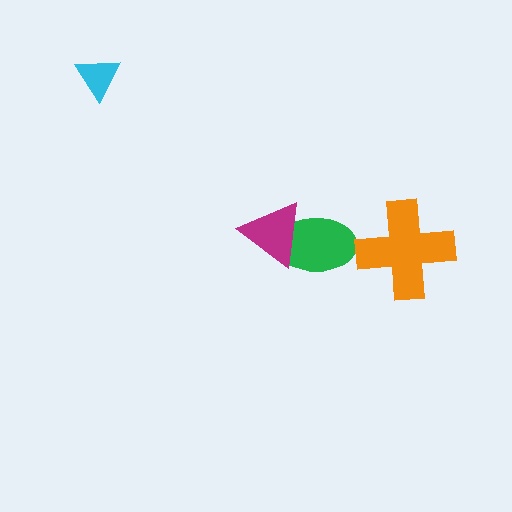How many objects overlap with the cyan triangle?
0 objects overlap with the cyan triangle.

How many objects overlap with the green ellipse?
1 object overlaps with the green ellipse.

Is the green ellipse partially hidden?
Yes, it is partially covered by another shape.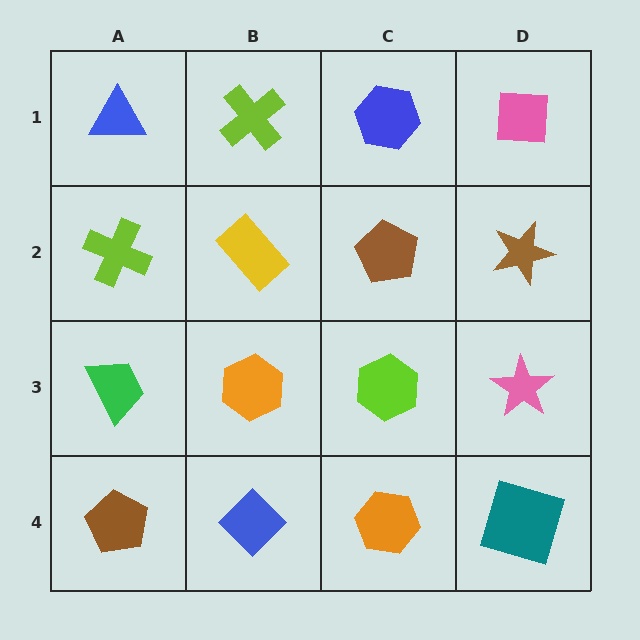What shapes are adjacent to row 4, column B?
An orange hexagon (row 3, column B), a brown pentagon (row 4, column A), an orange hexagon (row 4, column C).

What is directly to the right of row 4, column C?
A teal square.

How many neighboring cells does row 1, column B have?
3.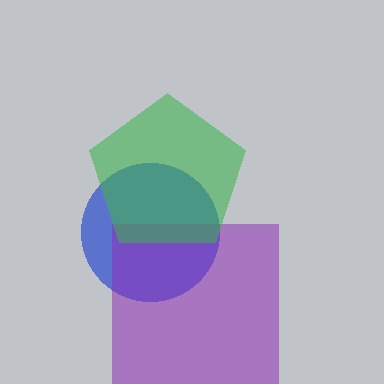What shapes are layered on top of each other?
The layered shapes are: a blue circle, a purple square, a green pentagon.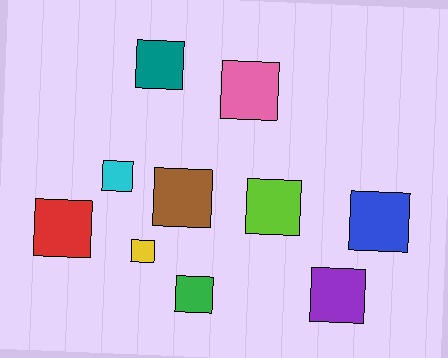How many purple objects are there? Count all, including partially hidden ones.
There is 1 purple object.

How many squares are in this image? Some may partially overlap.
There are 10 squares.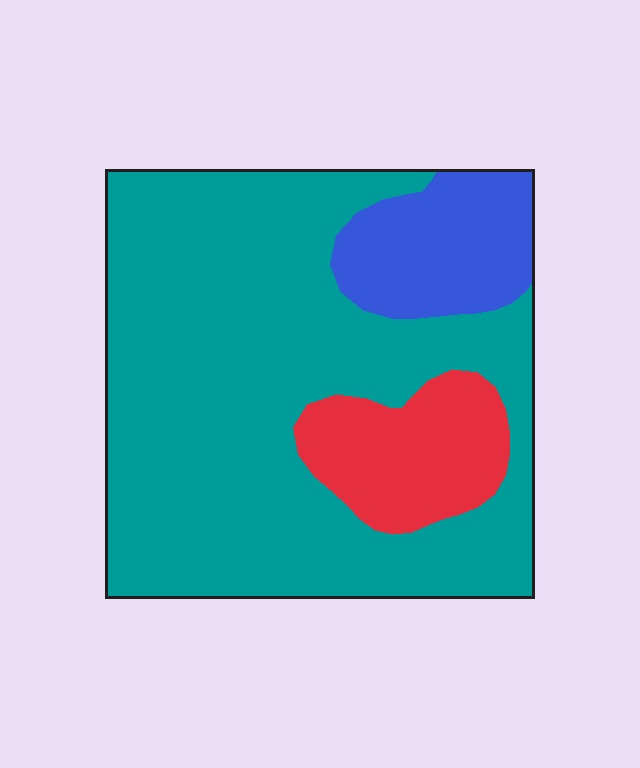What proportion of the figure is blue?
Blue takes up less than a sixth of the figure.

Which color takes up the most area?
Teal, at roughly 75%.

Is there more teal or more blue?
Teal.